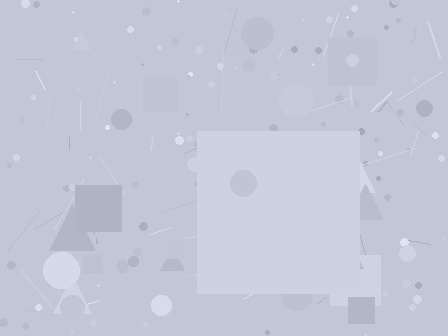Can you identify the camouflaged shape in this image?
The camouflaged shape is a square.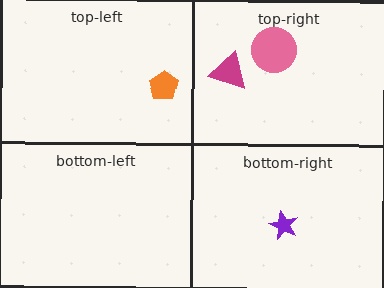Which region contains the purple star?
The bottom-right region.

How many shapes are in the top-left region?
1.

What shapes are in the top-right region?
The pink circle, the magenta triangle.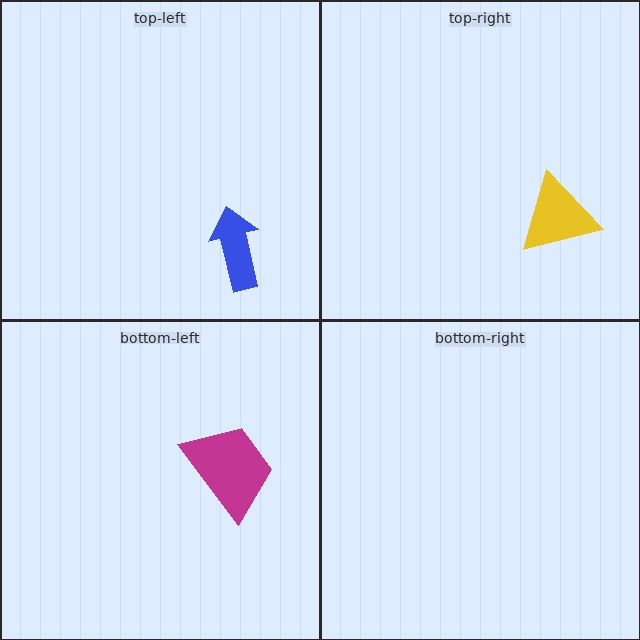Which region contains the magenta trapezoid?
The bottom-left region.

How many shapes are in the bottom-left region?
1.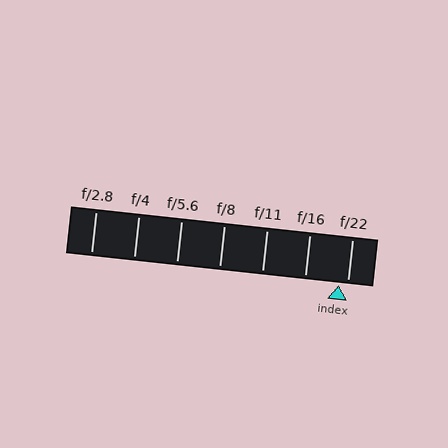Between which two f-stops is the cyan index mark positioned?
The index mark is between f/16 and f/22.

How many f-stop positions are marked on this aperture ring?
There are 7 f-stop positions marked.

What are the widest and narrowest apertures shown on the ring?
The widest aperture shown is f/2.8 and the narrowest is f/22.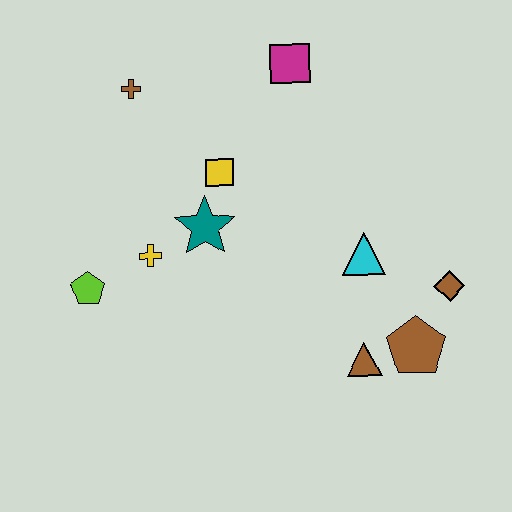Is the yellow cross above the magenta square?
No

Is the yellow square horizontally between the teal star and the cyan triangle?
Yes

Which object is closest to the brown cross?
The yellow square is closest to the brown cross.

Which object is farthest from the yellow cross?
The brown diamond is farthest from the yellow cross.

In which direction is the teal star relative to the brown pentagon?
The teal star is to the left of the brown pentagon.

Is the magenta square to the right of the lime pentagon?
Yes